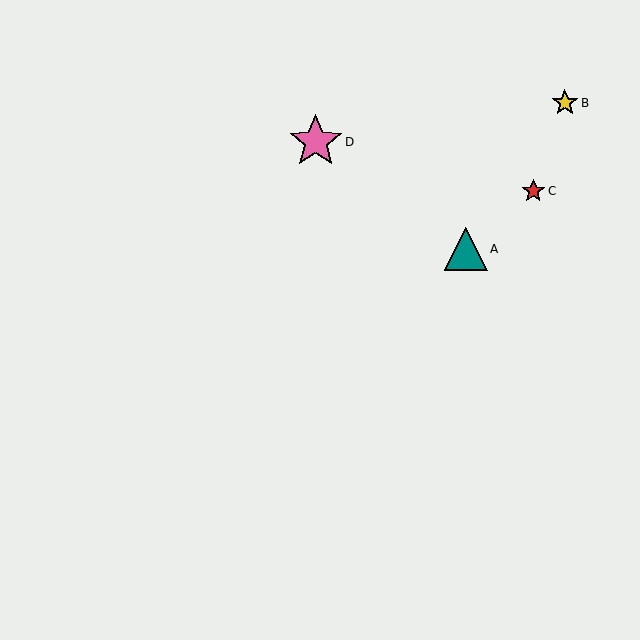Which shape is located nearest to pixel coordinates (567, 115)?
The yellow star (labeled B) at (565, 103) is nearest to that location.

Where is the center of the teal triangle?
The center of the teal triangle is at (466, 249).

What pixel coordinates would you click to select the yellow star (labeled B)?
Click at (565, 103) to select the yellow star B.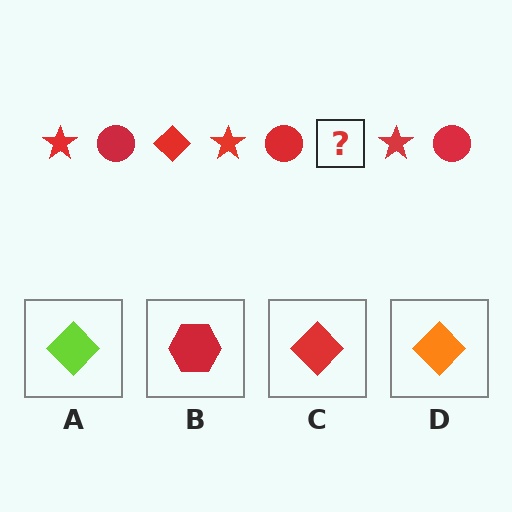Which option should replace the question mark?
Option C.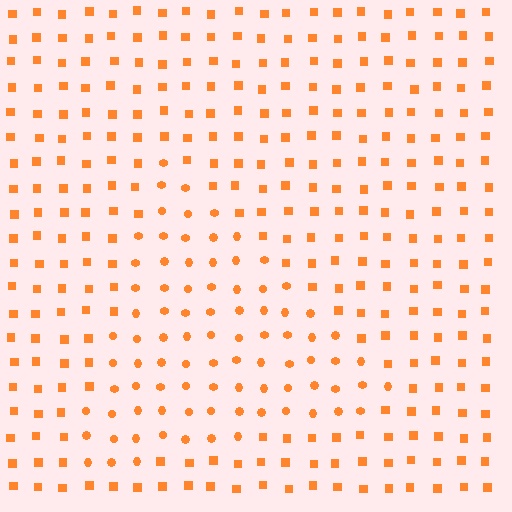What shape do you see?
I see a triangle.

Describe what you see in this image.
The image is filled with small orange elements arranged in a uniform grid. A triangle-shaped region contains circles, while the surrounding area contains squares. The boundary is defined purely by the change in element shape.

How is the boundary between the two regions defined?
The boundary is defined by a change in element shape: circles inside vs. squares outside. All elements share the same color and spacing.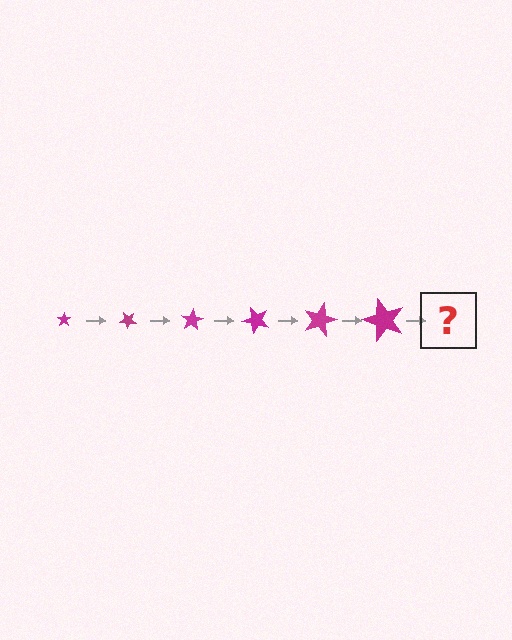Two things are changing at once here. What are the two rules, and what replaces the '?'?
The two rules are that the star grows larger each step and it rotates 40 degrees each step. The '?' should be a star, larger than the previous one and rotated 240 degrees from the start.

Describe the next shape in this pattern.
It should be a star, larger than the previous one and rotated 240 degrees from the start.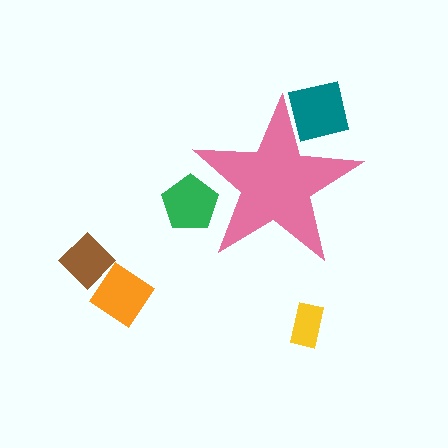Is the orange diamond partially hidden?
No, the orange diamond is fully visible.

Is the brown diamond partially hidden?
No, the brown diamond is fully visible.